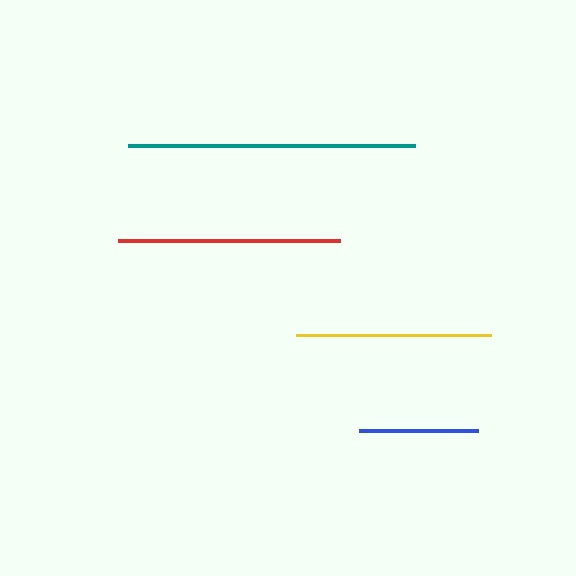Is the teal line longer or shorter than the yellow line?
The teal line is longer than the yellow line.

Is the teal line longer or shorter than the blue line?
The teal line is longer than the blue line.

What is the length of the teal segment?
The teal segment is approximately 287 pixels long.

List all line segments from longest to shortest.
From longest to shortest: teal, red, yellow, blue.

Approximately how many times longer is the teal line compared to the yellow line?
The teal line is approximately 1.5 times the length of the yellow line.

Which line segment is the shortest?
The blue line is the shortest at approximately 119 pixels.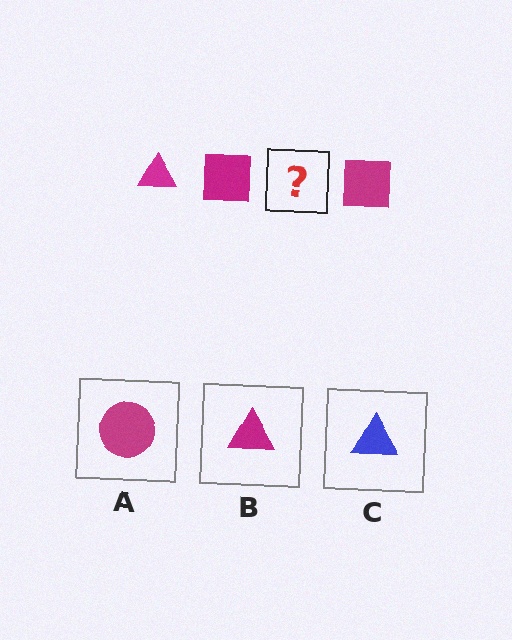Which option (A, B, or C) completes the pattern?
B.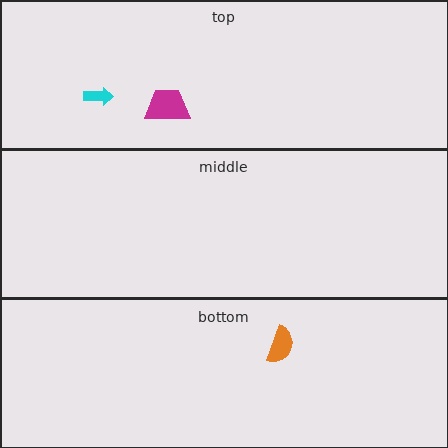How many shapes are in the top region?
2.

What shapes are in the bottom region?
The orange semicircle.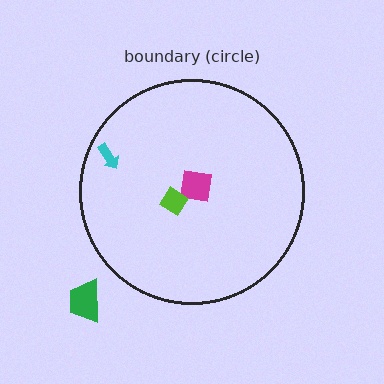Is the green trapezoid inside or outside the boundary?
Outside.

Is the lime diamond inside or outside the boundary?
Inside.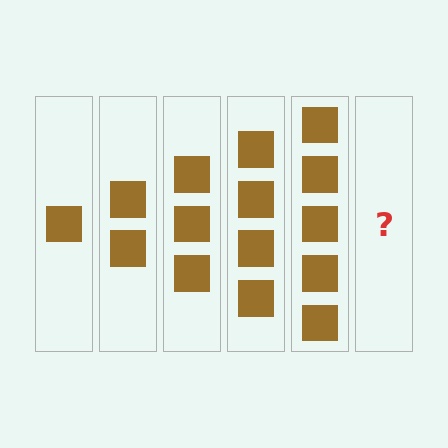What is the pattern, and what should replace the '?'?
The pattern is that each step adds one more square. The '?' should be 6 squares.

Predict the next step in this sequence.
The next step is 6 squares.